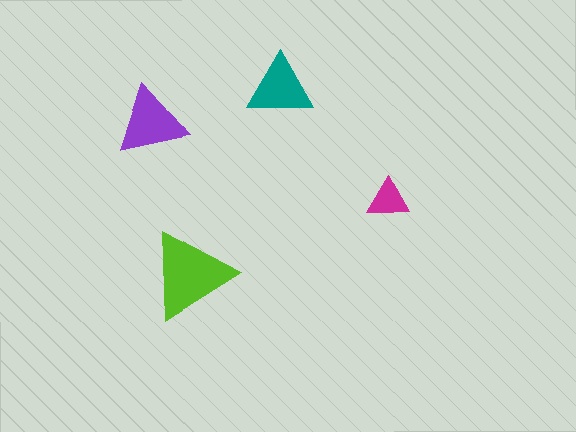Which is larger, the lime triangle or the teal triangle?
The lime one.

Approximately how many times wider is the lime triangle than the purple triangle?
About 1.5 times wider.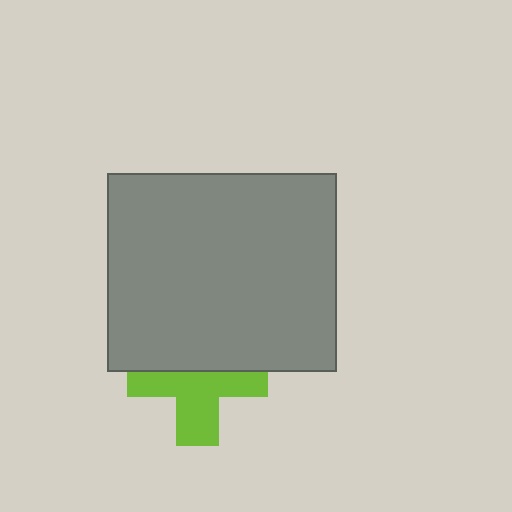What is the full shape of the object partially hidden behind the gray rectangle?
The partially hidden object is a lime cross.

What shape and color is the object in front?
The object in front is a gray rectangle.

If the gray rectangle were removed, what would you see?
You would see the complete lime cross.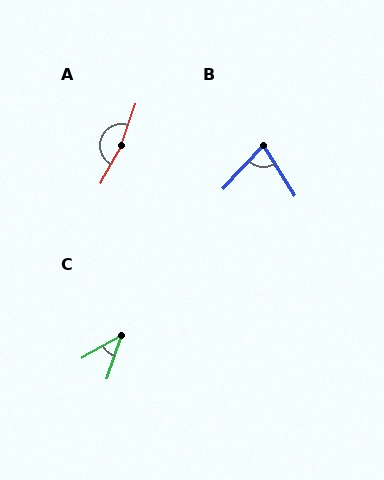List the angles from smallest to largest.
C (42°), B (75°), A (170°).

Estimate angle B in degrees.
Approximately 75 degrees.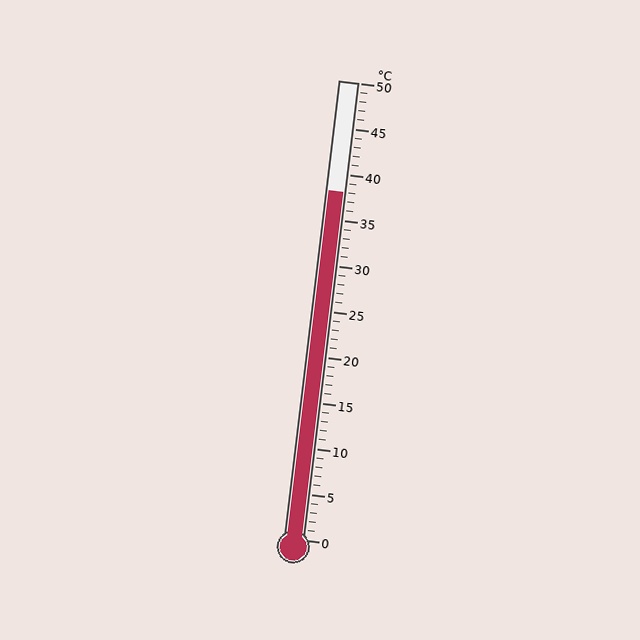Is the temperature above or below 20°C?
The temperature is above 20°C.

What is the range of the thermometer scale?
The thermometer scale ranges from 0°C to 50°C.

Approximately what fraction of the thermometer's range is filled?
The thermometer is filled to approximately 75% of its range.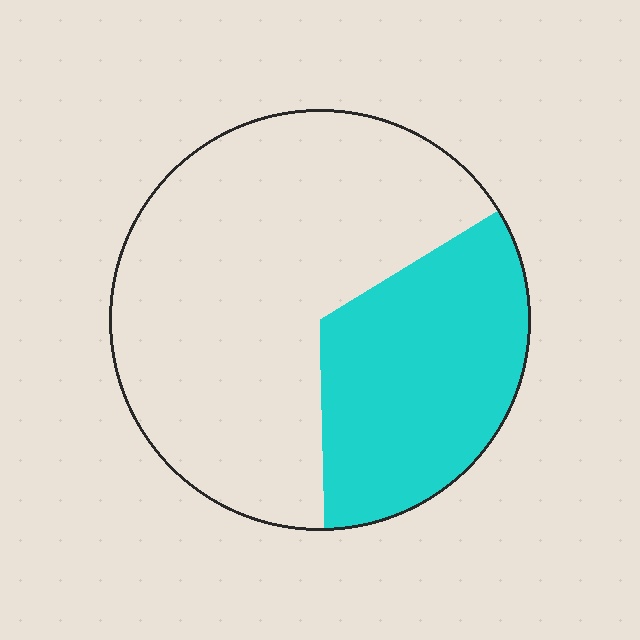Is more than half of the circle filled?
No.